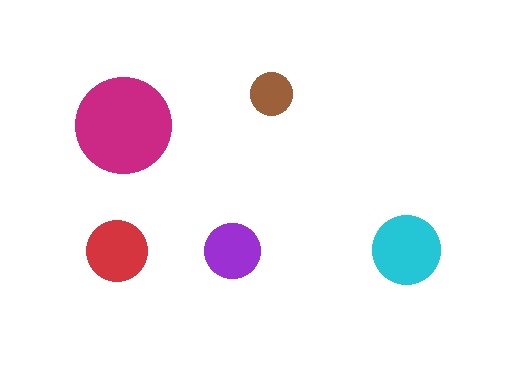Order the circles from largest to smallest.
the magenta one, the cyan one, the red one, the purple one, the brown one.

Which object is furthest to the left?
The red circle is leftmost.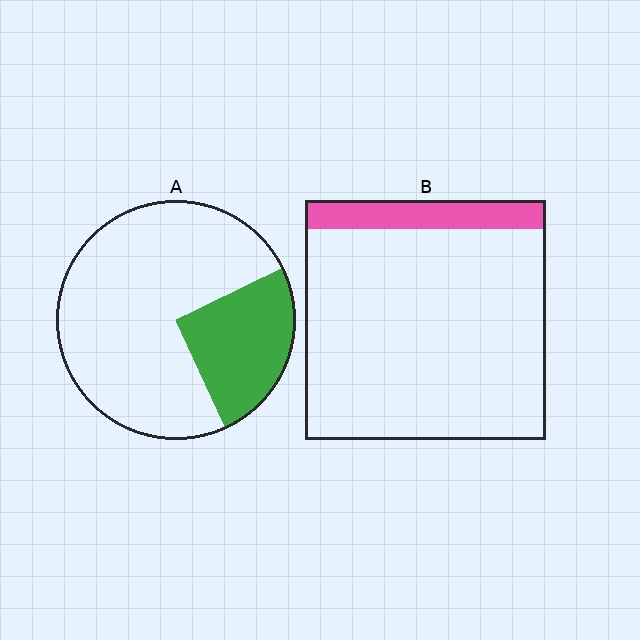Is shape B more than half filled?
No.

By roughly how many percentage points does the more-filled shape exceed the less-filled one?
By roughly 15 percentage points (A over B).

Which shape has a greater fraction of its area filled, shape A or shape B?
Shape A.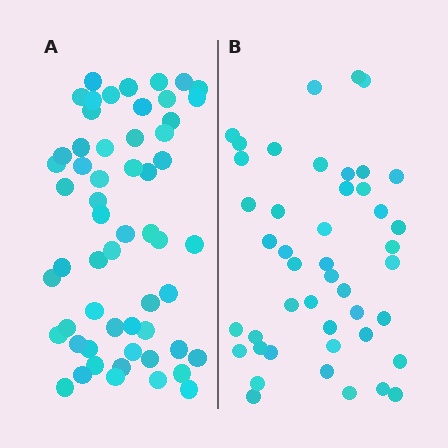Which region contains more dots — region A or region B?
Region A (the left region) has more dots.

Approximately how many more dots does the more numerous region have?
Region A has roughly 12 or so more dots than region B.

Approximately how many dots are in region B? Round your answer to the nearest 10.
About 40 dots. (The exact count is 45, which rounds to 40.)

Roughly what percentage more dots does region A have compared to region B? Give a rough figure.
About 25% more.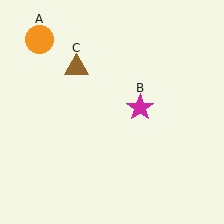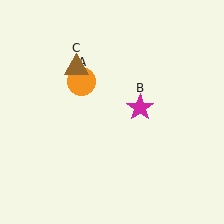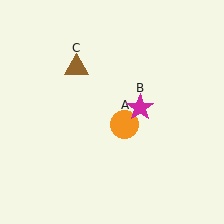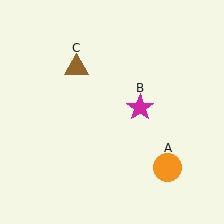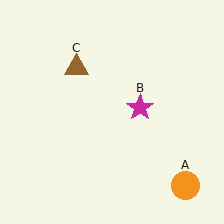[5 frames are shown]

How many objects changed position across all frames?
1 object changed position: orange circle (object A).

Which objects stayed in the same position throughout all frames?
Magenta star (object B) and brown triangle (object C) remained stationary.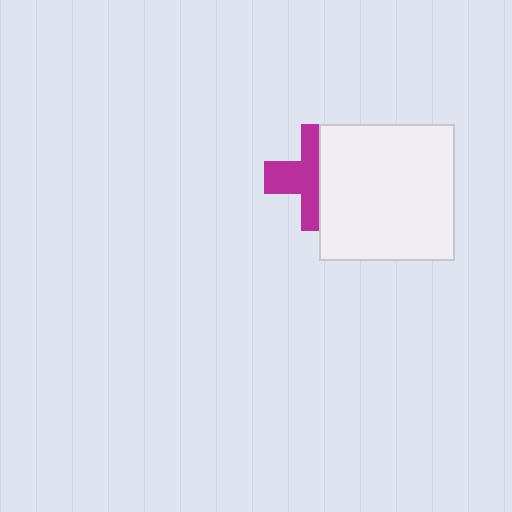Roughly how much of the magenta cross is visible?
About half of it is visible (roughly 54%).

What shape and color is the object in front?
The object in front is a white square.